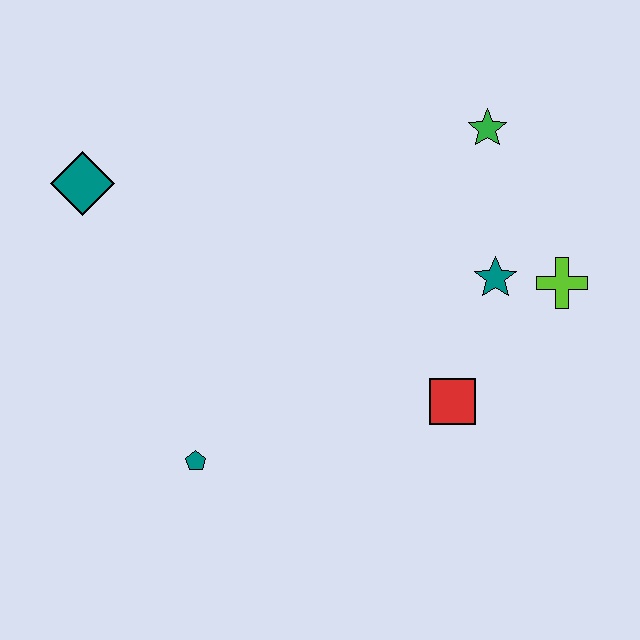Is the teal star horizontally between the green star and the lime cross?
Yes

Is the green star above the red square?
Yes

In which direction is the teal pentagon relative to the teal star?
The teal pentagon is to the left of the teal star.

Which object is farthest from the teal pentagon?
The green star is farthest from the teal pentagon.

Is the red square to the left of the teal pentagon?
No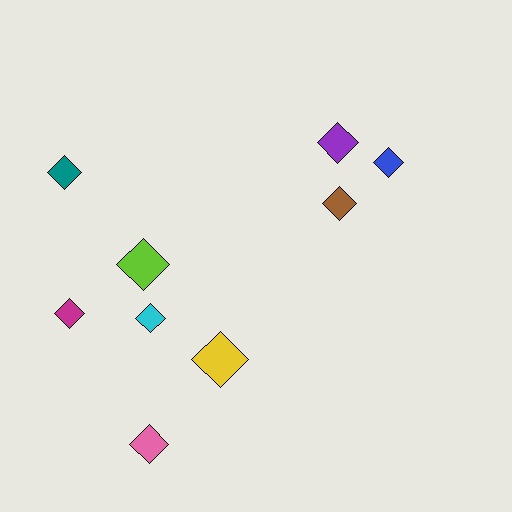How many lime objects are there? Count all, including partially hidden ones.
There is 1 lime object.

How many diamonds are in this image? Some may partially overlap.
There are 9 diamonds.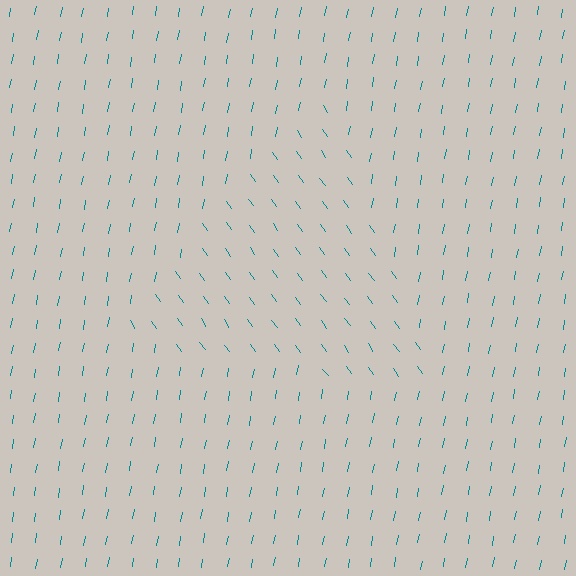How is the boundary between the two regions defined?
The boundary is defined purely by a change in line orientation (approximately 45 degrees difference). All lines are the same color and thickness.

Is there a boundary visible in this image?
Yes, there is a texture boundary formed by a change in line orientation.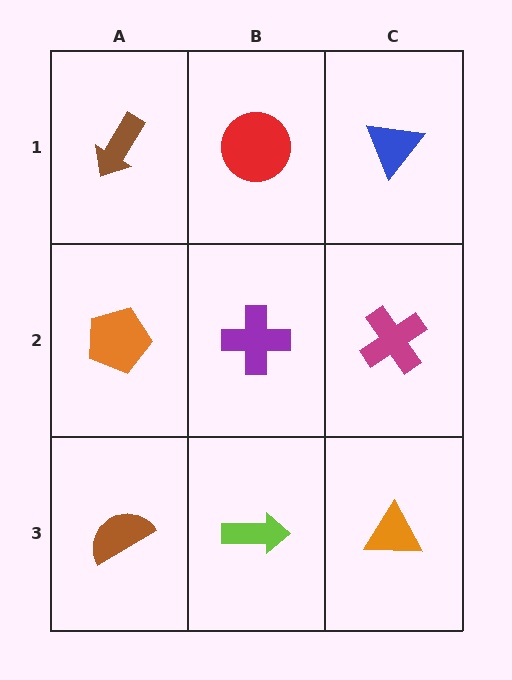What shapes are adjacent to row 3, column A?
An orange pentagon (row 2, column A), a lime arrow (row 3, column B).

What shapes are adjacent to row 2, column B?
A red circle (row 1, column B), a lime arrow (row 3, column B), an orange pentagon (row 2, column A), a magenta cross (row 2, column C).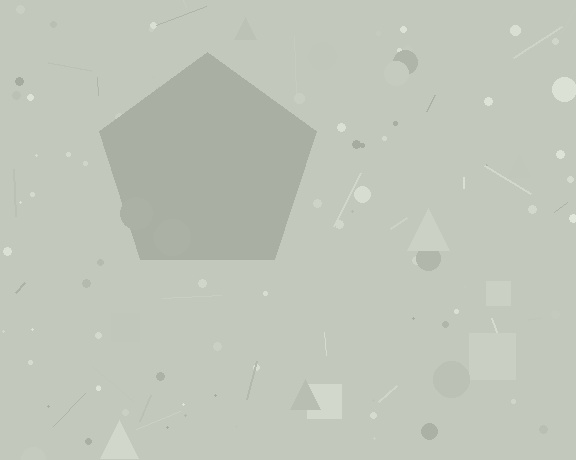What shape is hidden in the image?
A pentagon is hidden in the image.